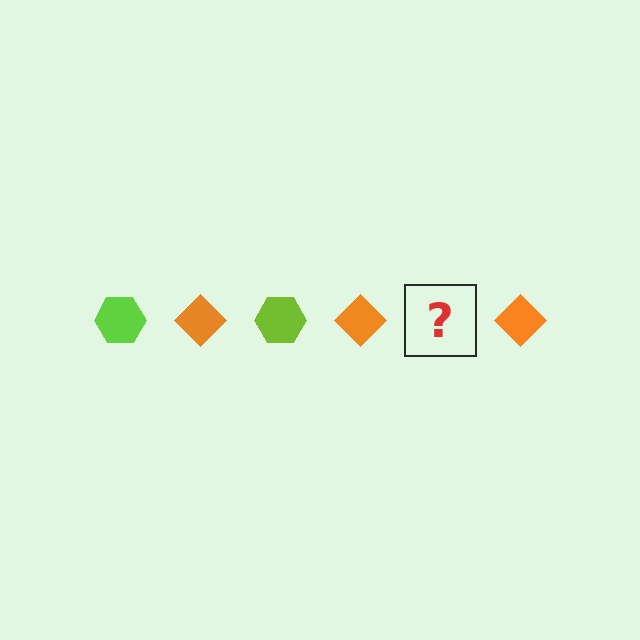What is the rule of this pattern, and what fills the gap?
The rule is that the pattern alternates between lime hexagon and orange diamond. The gap should be filled with a lime hexagon.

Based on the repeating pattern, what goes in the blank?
The blank should be a lime hexagon.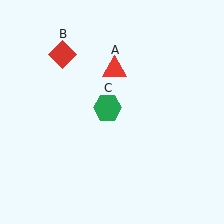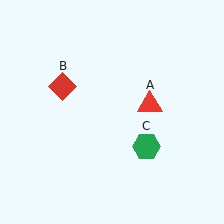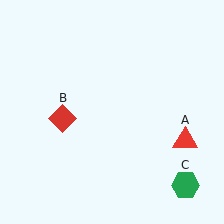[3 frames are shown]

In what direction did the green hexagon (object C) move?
The green hexagon (object C) moved down and to the right.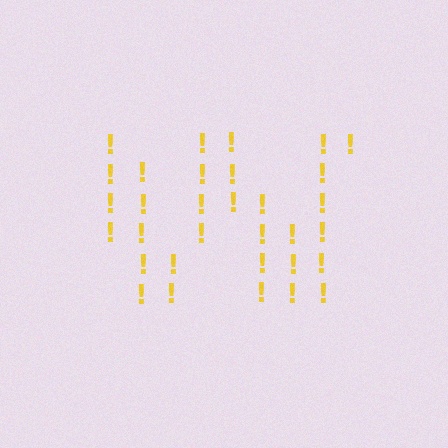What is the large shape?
The large shape is the letter W.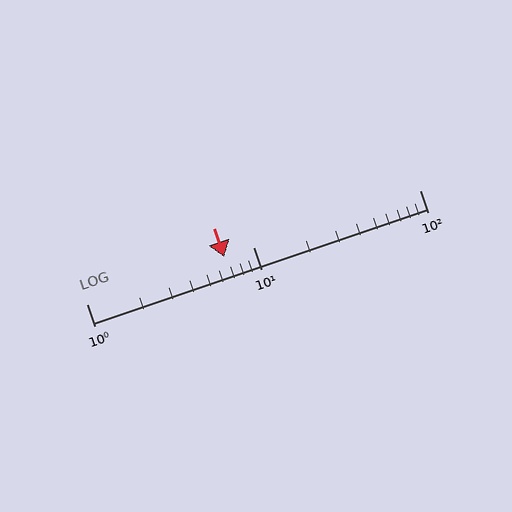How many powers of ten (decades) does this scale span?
The scale spans 2 decades, from 1 to 100.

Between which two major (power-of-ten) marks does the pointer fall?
The pointer is between 1 and 10.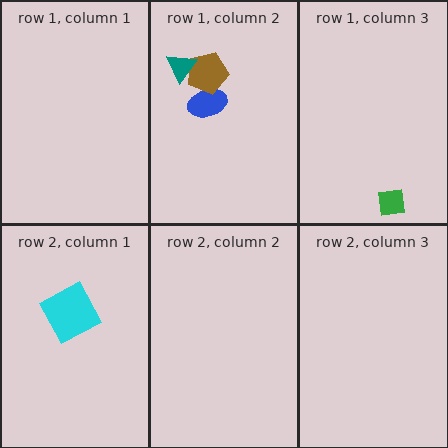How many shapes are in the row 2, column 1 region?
1.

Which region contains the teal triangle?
The row 1, column 2 region.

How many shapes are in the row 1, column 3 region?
1.